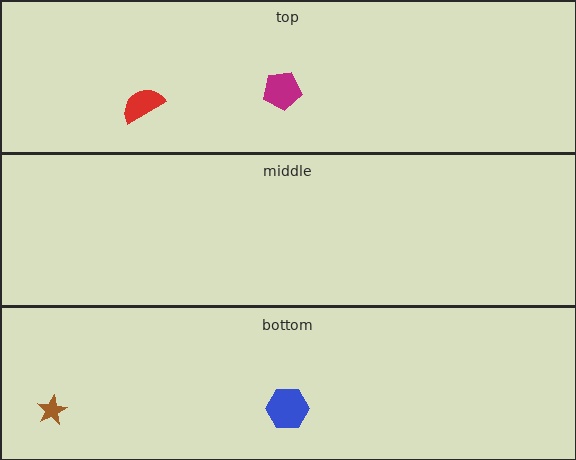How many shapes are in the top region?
2.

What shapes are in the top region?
The red semicircle, the magenta pentagon.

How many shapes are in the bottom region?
2.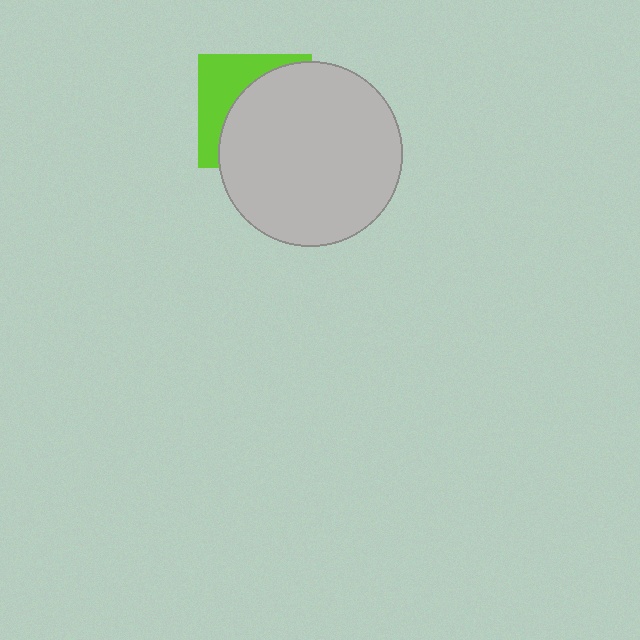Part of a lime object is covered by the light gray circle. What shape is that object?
It is a square.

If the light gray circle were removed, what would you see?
You would see the complete lime square.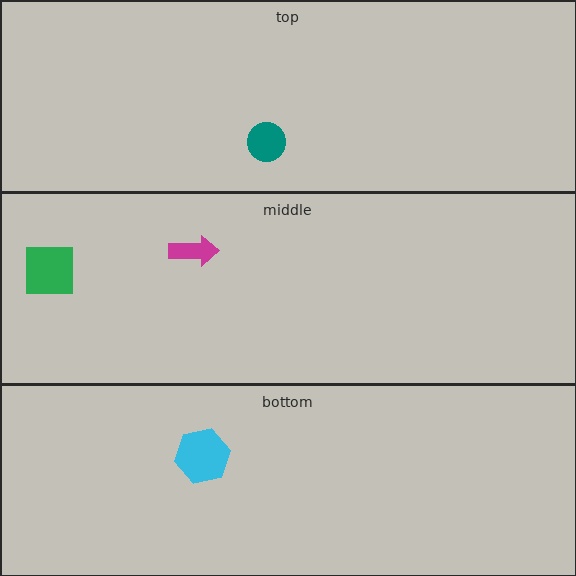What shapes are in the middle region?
The green square, the magenta arrow.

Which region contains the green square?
The middle region.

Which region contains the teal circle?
The top region.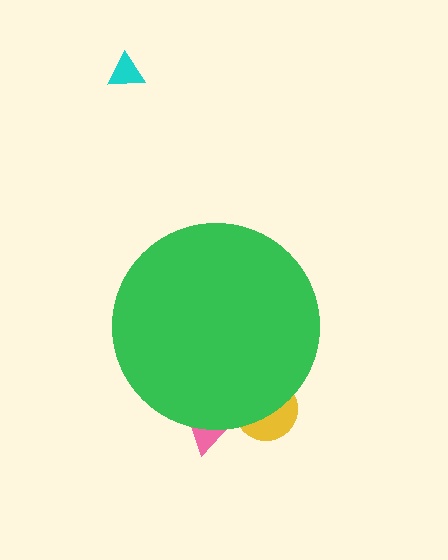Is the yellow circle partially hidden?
Yes, the yellow circle is partially hidden behind the green circle.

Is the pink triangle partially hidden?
Yes, the pink triangle is partially hidden behind the green circle.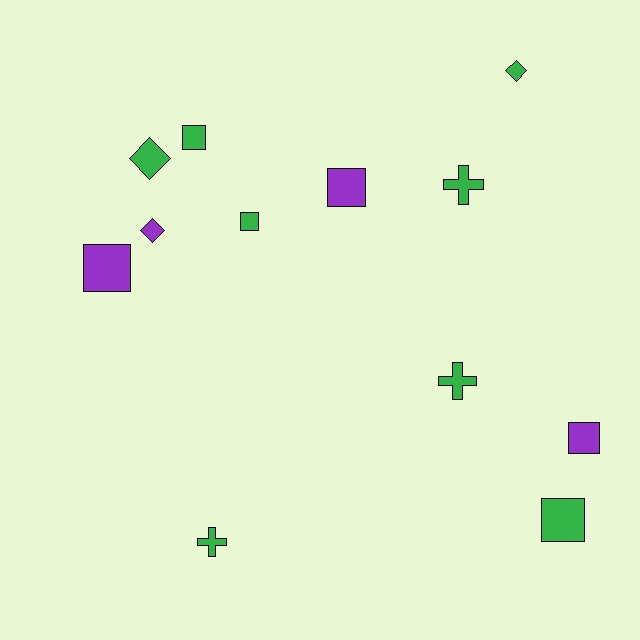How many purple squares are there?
There are 3 purple squares.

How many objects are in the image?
There are 12 objects.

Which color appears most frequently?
Green, with 8 objects.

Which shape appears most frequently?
Square, with 6 objects.